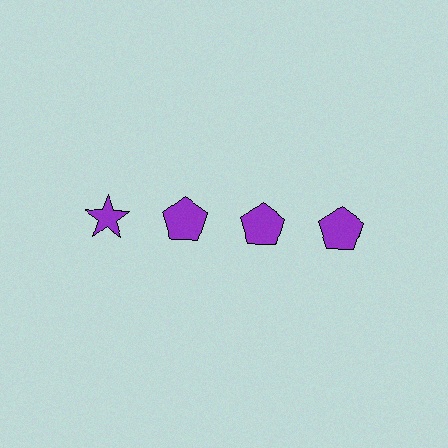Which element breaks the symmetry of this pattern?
The purple star in the top row, leftmost column breaks the symmetry. All other shapes are purple pentagons.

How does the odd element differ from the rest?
It has a different shape: star instead of pentagon.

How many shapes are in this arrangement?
There are 4 shapes arranged in a grid pattern.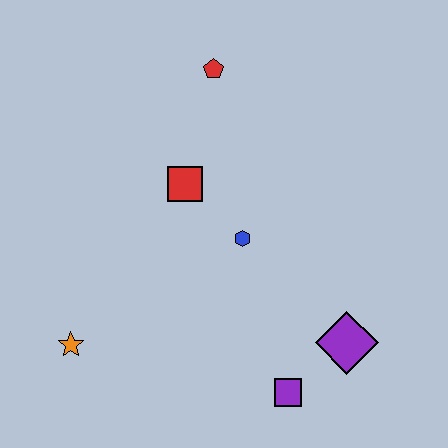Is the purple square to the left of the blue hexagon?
No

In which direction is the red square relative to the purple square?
The red square is above the purple square.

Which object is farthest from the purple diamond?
The red pentagon is farthest from the purple diamond.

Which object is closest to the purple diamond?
The purple square is closest to the purple diamond.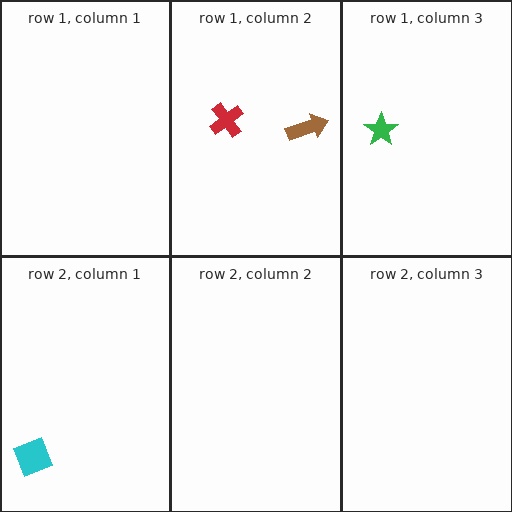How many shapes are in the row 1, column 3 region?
1.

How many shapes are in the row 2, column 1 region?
1.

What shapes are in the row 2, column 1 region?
The cyan diamond.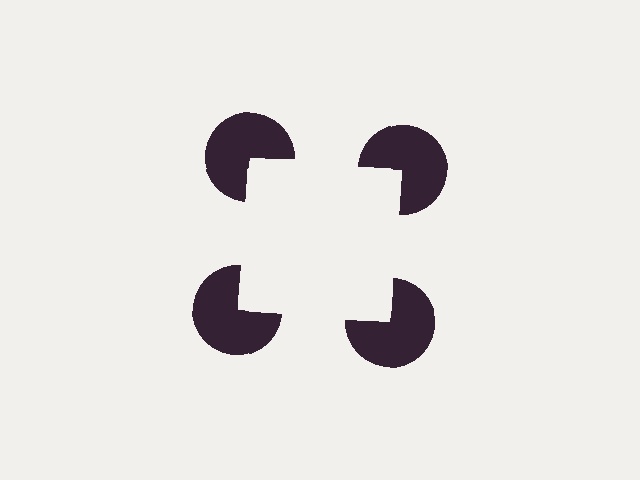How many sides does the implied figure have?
4 sides.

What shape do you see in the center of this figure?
An illusory square — its edges are inferred from the aligned wedge cuts in the pac-man discs, not physically drawn.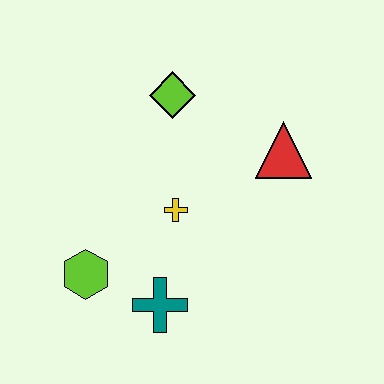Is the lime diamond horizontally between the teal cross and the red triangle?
Yes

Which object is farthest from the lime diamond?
The teal cross is farthest from the lime diamond.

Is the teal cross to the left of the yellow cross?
Yes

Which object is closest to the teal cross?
The lime hexagon is closest to the teal cross.